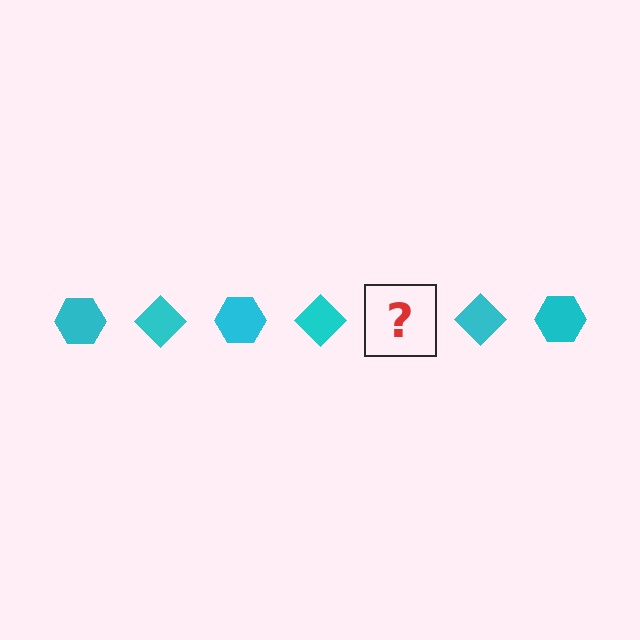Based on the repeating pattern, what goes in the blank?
The blank should be a cyan hexagon.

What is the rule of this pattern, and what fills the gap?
The rule is that the pattern cycles through hexagon, diamond shapes in cyan. The gap should be filled with a cyan hexagon.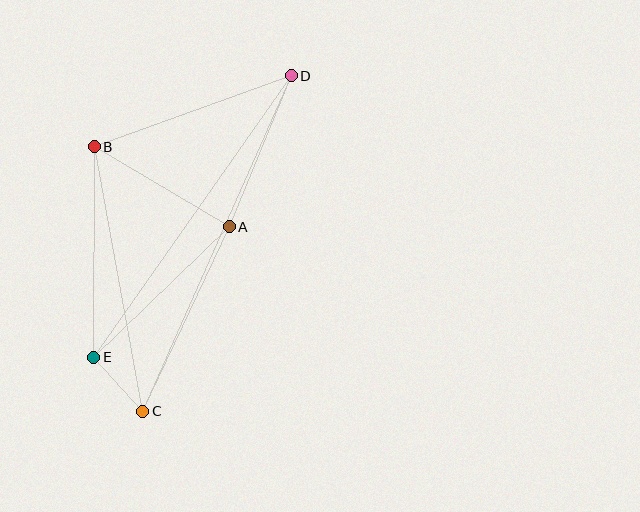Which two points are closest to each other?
Points C and E are closest to each other.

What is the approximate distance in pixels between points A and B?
The distance between A and B is approximately 157 pixels.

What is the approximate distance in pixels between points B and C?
The distance between B and C is approximately 269 pixels.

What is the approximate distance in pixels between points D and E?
The distance between D and E is approximately 344 pixels.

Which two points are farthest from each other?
Points C and D are farthest from each other.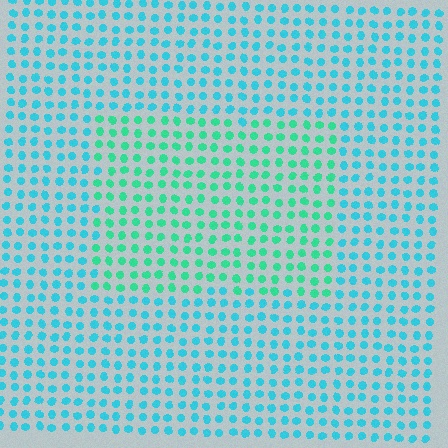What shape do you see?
I see a rectangle.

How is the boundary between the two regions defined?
The boundary is defined purely by a slight shift in hue (about 33 degrees). Spacing, size, and orientation are identical on both sides.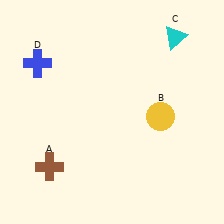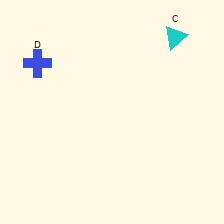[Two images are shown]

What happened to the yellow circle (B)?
The yellow circle (B) was removed in Image 2. It was in the bottom-right area of Image 1.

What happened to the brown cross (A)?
The brown cross (A) was removed in Image 2. It was in the bottom-left area of Image 1.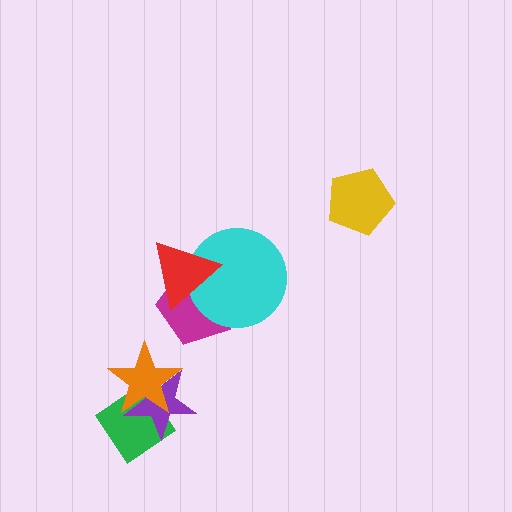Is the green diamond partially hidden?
Yes, it is partially covered by another shape.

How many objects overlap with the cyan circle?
2 objects overlap with the cyan circle.